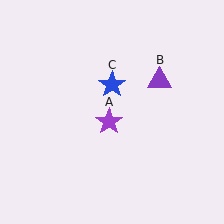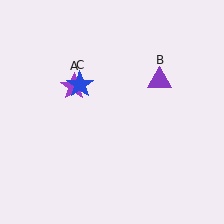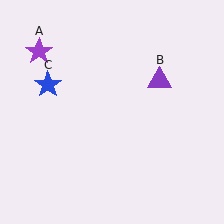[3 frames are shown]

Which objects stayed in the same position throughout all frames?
Purple triangle (object B) remained stationary.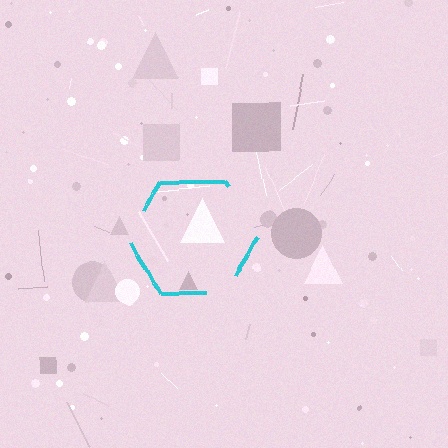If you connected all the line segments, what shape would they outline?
They would outline a hexagon.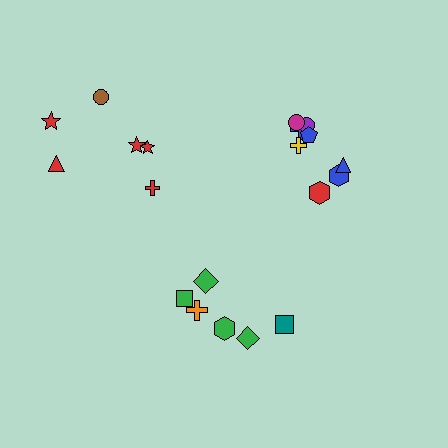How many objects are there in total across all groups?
There are 20 objects.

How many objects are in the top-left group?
There are 6 objects.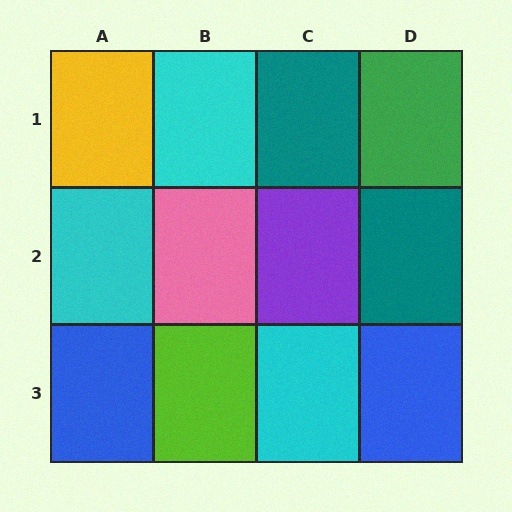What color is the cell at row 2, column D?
Teal.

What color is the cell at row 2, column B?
Pink.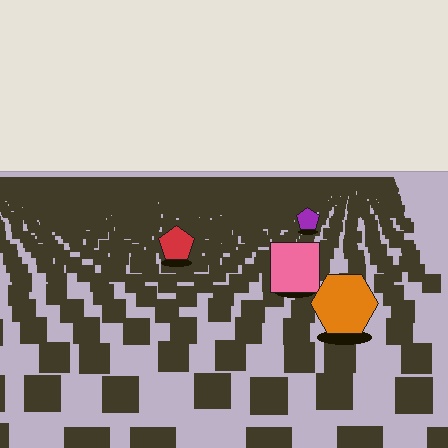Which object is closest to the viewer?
The orange hexagon is closest. The texture marks near it are larger and more spread out.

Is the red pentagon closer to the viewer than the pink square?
No. The pink square is closer — you can tell from the texture gradient: the ground texture is coarser near it.